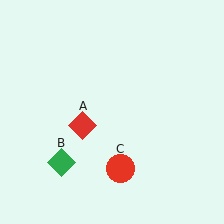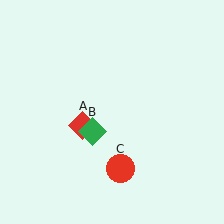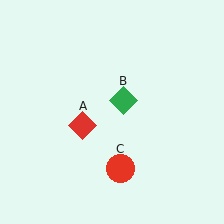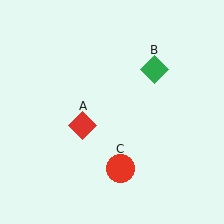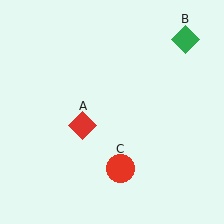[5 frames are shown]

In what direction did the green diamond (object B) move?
The green diamond (object B) moved up and to the right.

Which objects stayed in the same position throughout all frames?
Red diamond (object A) and red circle (object C) remained stationary.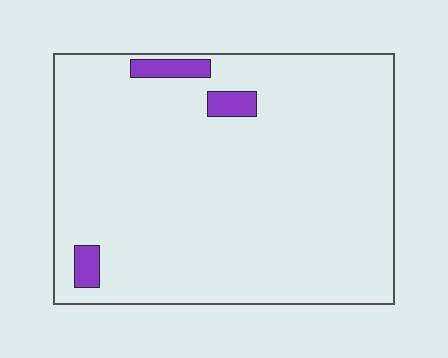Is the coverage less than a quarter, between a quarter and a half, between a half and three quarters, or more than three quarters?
Less than a quarter.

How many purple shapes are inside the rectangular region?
3.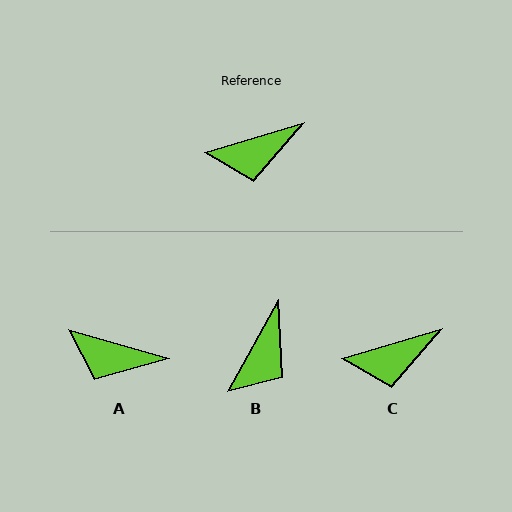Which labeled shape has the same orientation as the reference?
C.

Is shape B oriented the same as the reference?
No, it is off by about 44 degrees.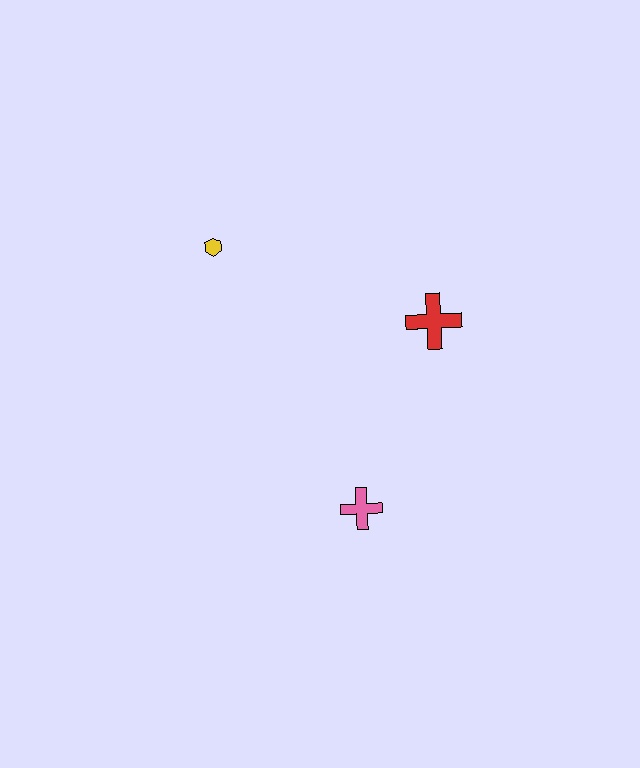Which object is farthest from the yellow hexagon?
The pink cross is farthest from the yellow hexagon.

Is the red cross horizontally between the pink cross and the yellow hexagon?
No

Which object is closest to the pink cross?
The red cross is closest to the pink cross.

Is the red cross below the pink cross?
No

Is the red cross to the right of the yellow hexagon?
Yes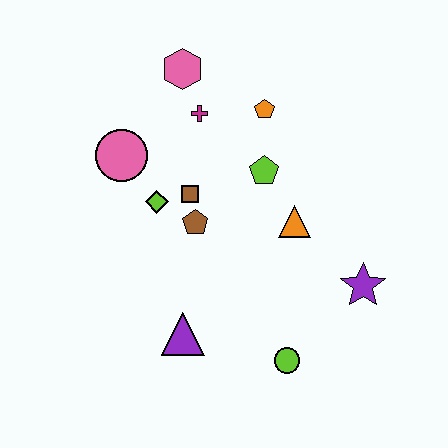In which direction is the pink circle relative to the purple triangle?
The pink circle is above the purple triangle.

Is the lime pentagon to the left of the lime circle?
Yes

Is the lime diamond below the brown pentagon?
No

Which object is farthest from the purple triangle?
The pink hexagon is farthest from the purple triangle.